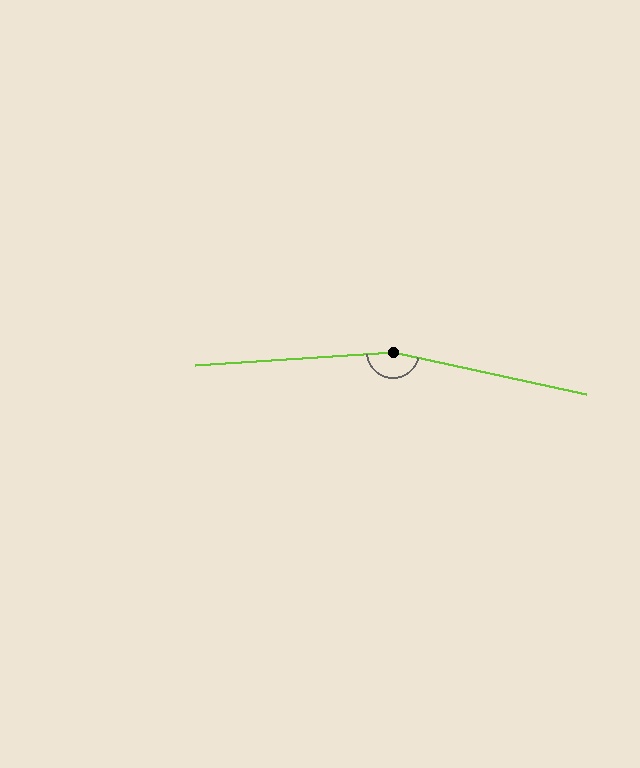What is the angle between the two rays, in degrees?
Approximately 164 degrees.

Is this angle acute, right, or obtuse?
It is obtuse.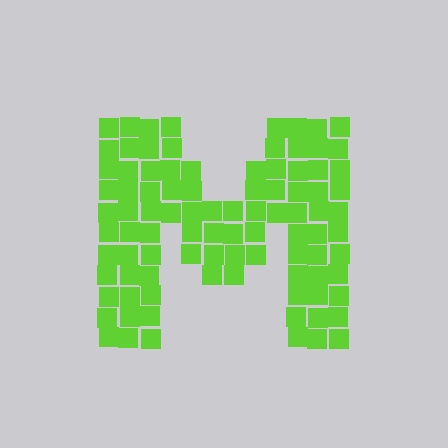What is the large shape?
The large shape is the letter M.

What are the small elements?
The small elements are squares.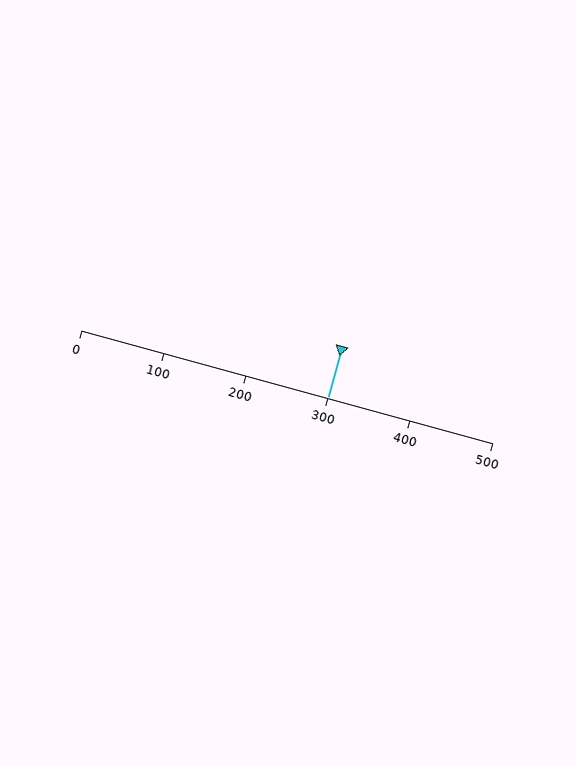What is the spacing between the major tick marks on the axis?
The major ticks are spaced 100 apart.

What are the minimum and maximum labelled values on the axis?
The axis runs from 0 to 500.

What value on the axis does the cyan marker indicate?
The marker indicates approximately 300.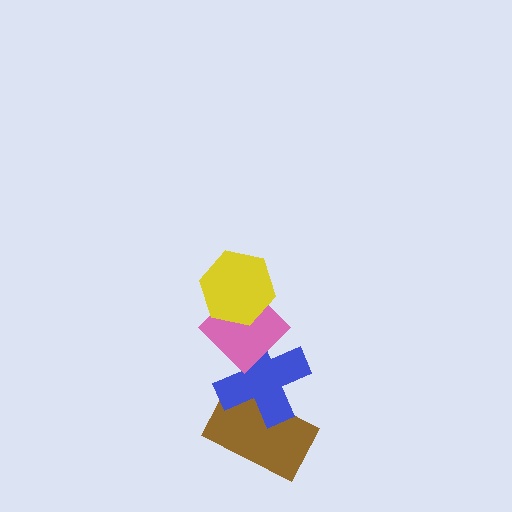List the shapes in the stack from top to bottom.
From top to bottom: the yellow hexagon, the pink diamond, the blue cross, the brown rectangle.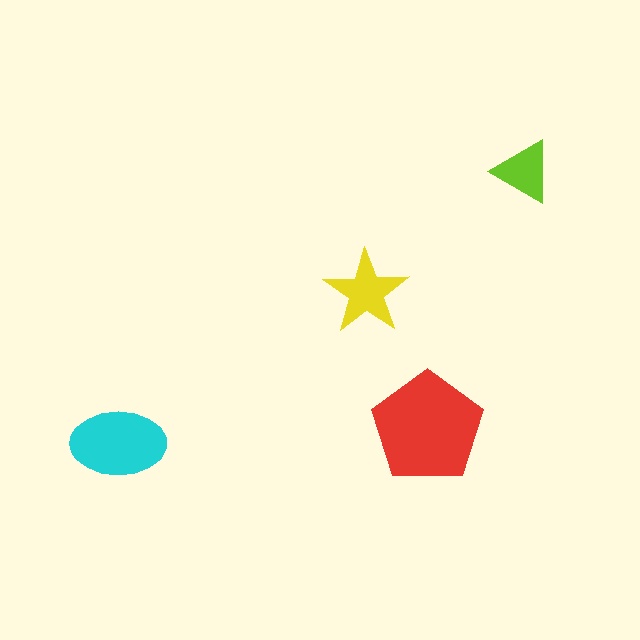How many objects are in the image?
There are 4 objects in the image.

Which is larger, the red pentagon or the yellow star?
The red pentagon.